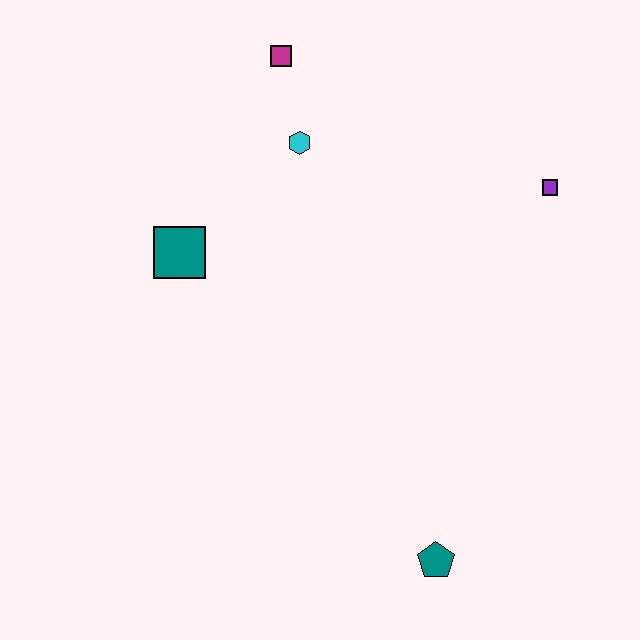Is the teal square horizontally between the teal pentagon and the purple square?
No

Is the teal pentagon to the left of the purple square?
Yes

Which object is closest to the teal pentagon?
The purple square is closest to the teal pentagon.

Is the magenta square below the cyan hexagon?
No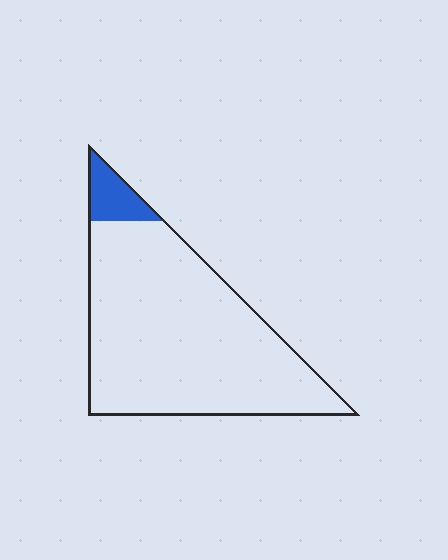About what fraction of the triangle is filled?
About one tenth (1/10).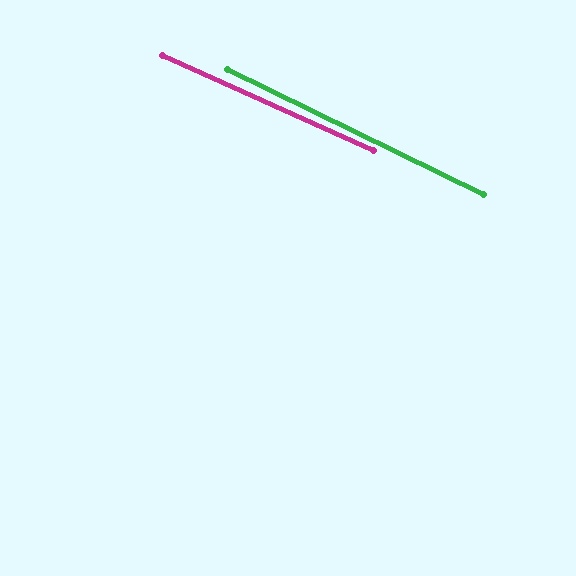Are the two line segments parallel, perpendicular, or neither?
Parallel — their directions differ by only 1.8°.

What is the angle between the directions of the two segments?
Approximately 2 degrees.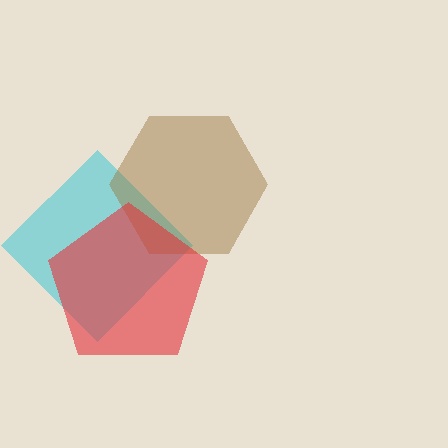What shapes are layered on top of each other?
The layered shapes are: a cyan diamond, a brown hexagon, a red pentagon.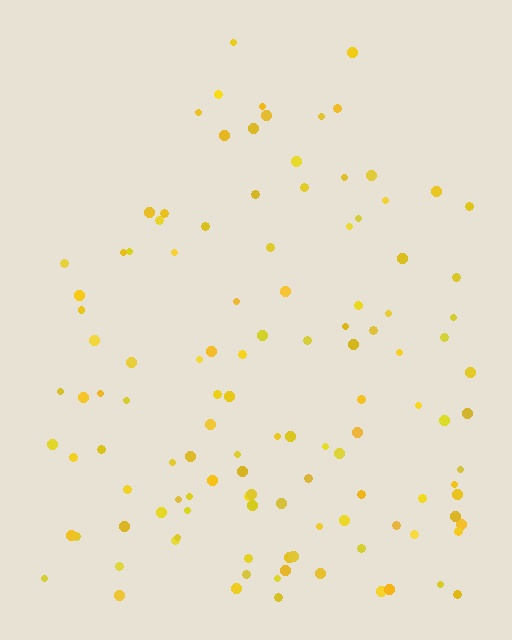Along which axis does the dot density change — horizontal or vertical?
Vertical.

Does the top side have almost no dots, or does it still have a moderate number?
Still a moderate number, just noticeably fewer than the bottom.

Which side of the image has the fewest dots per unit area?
The top.